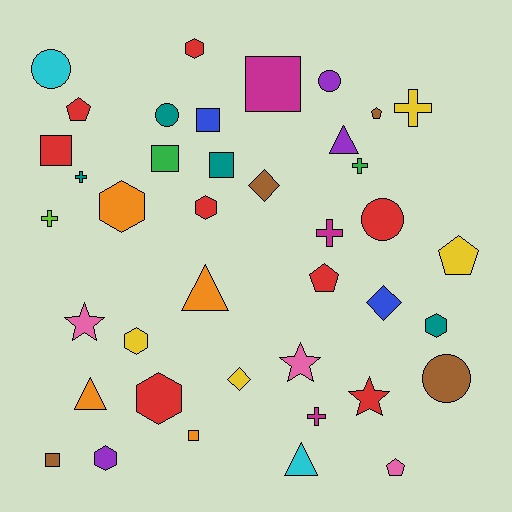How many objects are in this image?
There are 40 objects.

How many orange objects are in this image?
There are 4 orange objects.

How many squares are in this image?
There are 7 squares.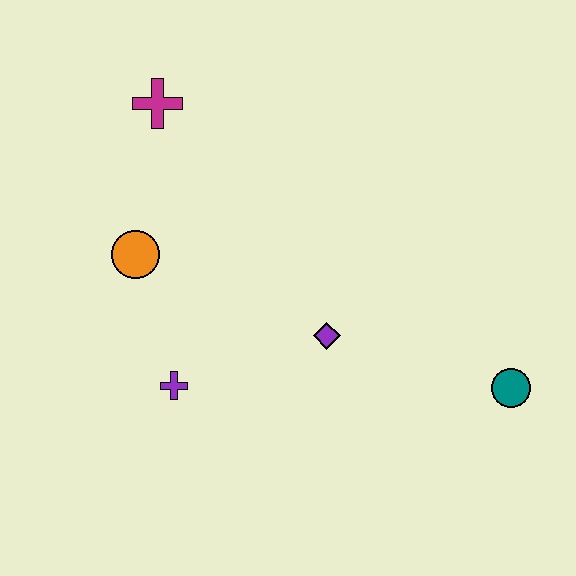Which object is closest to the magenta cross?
The orange circle is closest to the magenta cross.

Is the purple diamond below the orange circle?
Yes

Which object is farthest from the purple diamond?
The magenta cross is farthest from the purple diamond.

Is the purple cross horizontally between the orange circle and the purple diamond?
Yes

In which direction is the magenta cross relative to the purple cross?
The magenta cross is above the purple cross.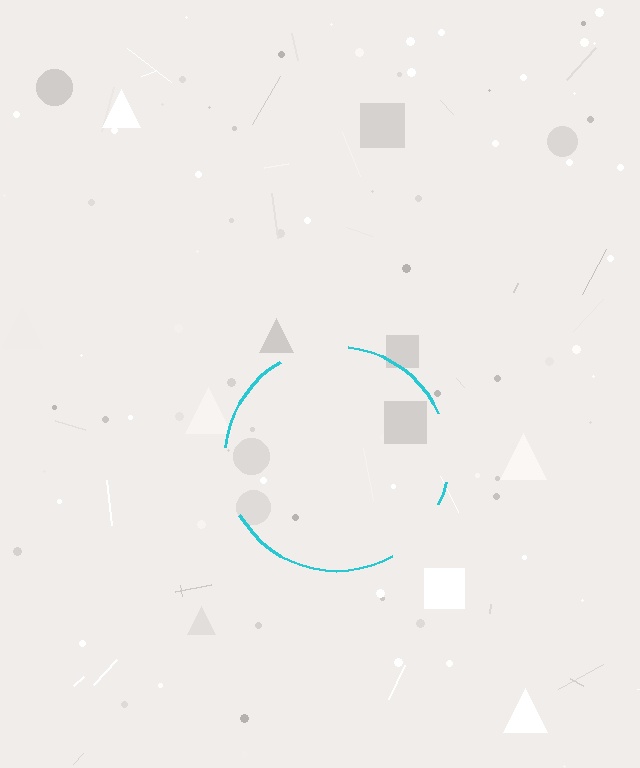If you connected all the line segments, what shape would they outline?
They would outline a circle.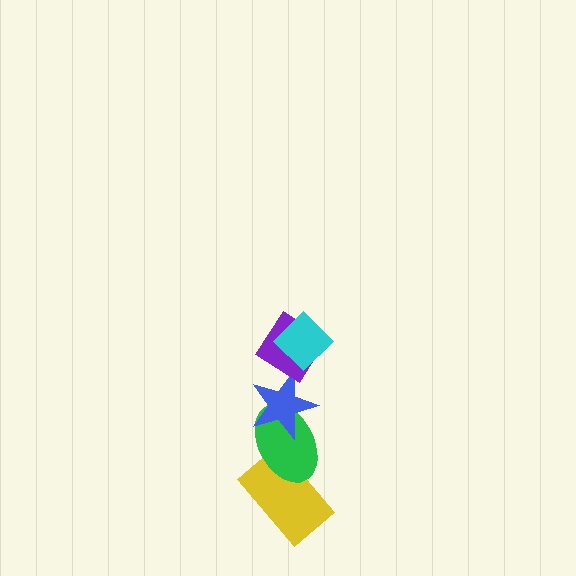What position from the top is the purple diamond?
The purple diamond is 2nd from the top.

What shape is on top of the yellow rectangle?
The green ellipse is on top of the yellow rectangle.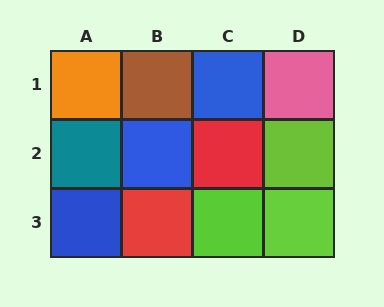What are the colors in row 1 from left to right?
Orange, brown, blue, pink.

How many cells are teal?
1 cell is teal.